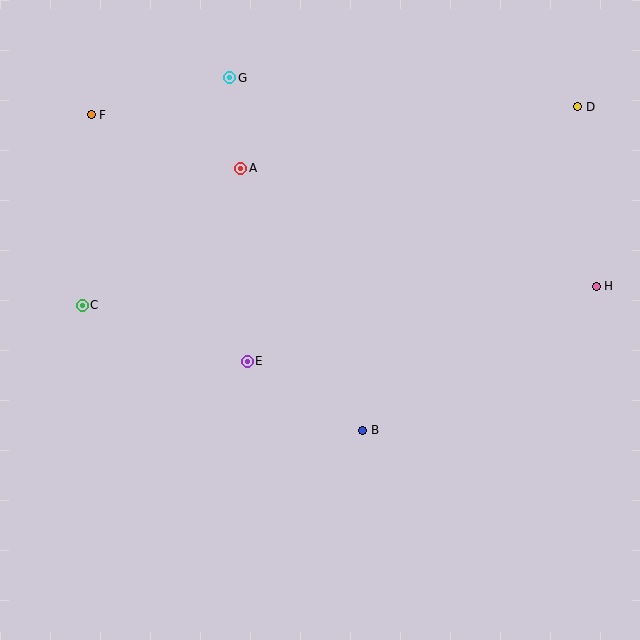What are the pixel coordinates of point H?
Point H is at (596, 286).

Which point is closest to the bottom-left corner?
Point C is closest to the bottom-left corner.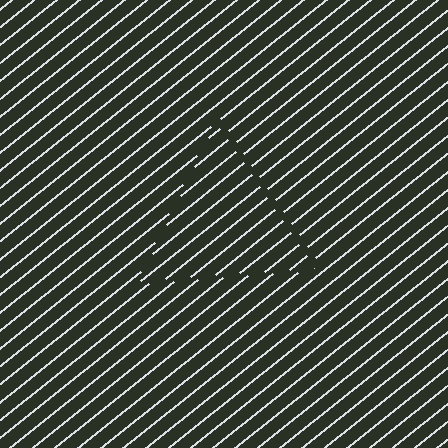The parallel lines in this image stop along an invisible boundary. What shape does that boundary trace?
An illusory triangle. The interior of the shape contains the same grating, shifted by half a period — the contour is defined by the phase discontinuity where line-ends from the inner and outer gratings abut.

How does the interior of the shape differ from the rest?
The interior of the shape contains the same grating, shifted by half a period — the contour is defined by the phase discontinuity where line-ends from the inner and outer gratings abut.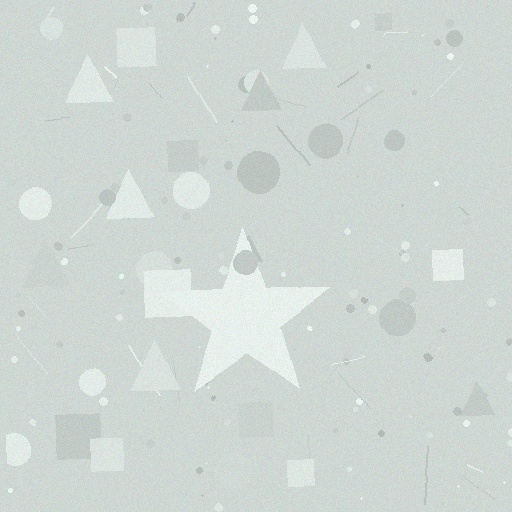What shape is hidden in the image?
A star is hidden in the image.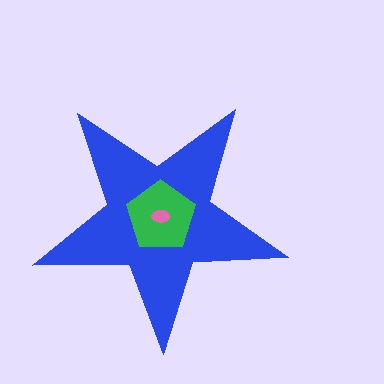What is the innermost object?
The pink ellipse.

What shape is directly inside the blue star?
The green pentagon.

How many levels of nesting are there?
3.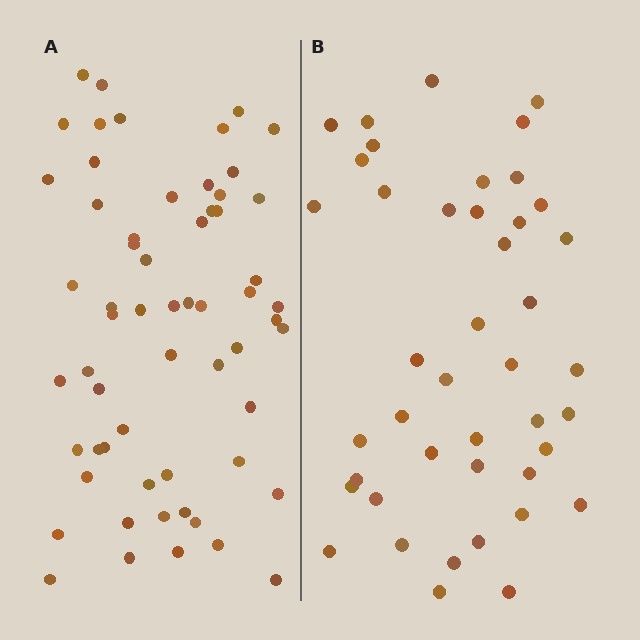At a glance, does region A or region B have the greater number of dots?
Region A (the left region) has more dots.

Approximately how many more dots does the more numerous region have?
Region A has approximately 15 more dots than region B.